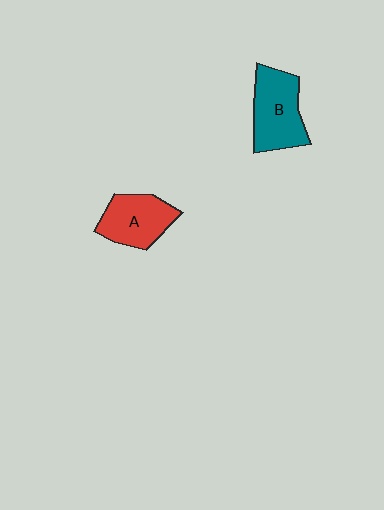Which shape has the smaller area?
Shape A (red).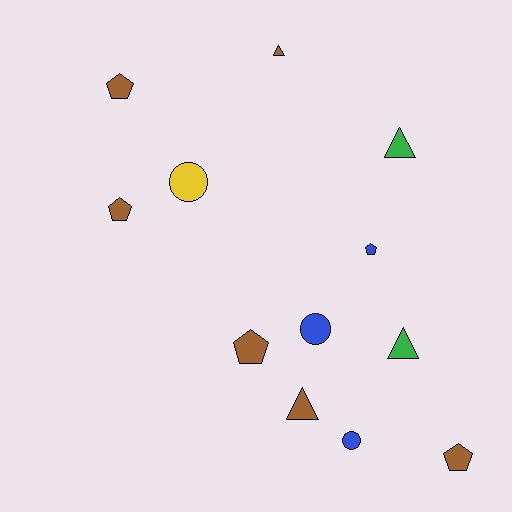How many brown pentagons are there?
There are 4 brown pentagons.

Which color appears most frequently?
Brown, with 6 objects.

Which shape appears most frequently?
Pentagon, with 5 objects.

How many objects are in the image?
There are 12 objects.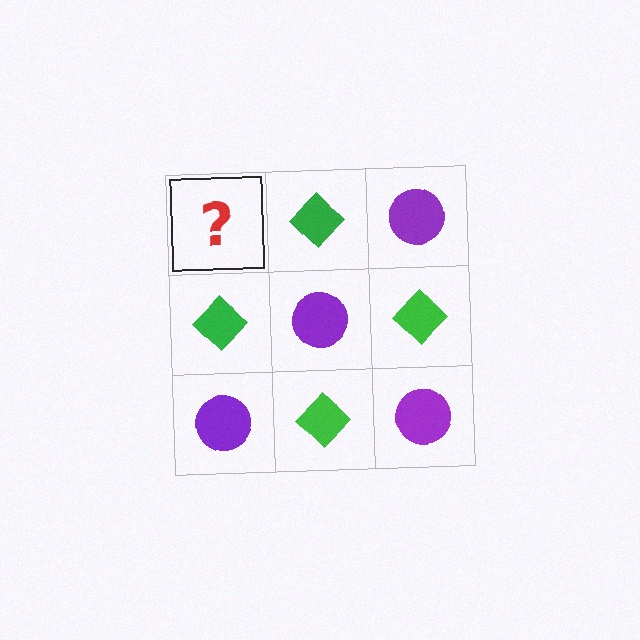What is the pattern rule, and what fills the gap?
The rule is that it alternates purple circle and green diamond in a checkerboard pattern. The gap should be filled with a purple circle.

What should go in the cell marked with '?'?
The missing cell should contain a purple circle.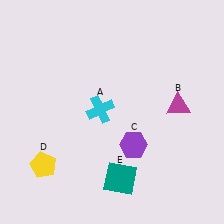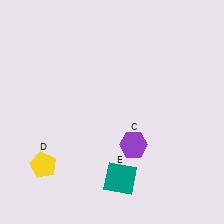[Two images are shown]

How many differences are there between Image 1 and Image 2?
There are 2 differences between the two images.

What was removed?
The magenta triangle (B), the cyan cross (A) were removed in Image 2.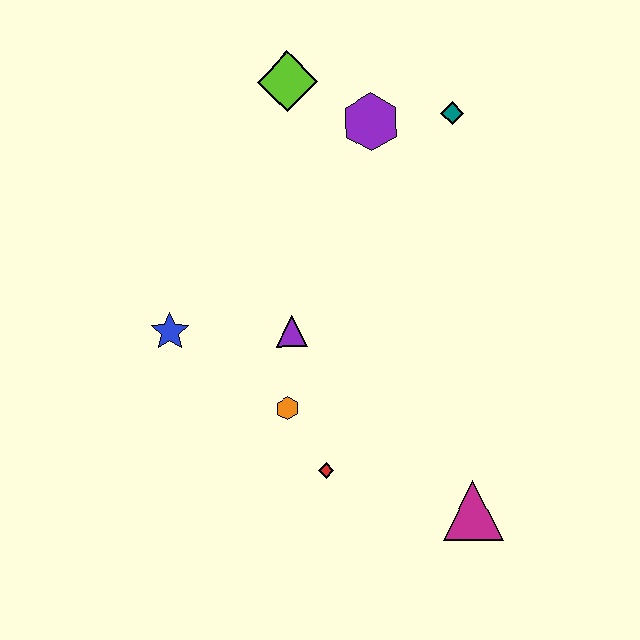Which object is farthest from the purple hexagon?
The magenta triangle is farthest from the purple hexagon.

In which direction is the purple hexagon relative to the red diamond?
The purple hexagon is above the red diamond.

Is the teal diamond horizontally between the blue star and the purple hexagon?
No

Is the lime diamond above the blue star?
Yes